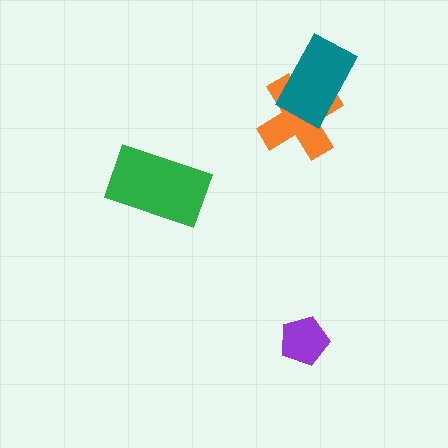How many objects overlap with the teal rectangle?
1 object overlaps with the teal rectangle.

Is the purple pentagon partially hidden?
No, no other shape covers it.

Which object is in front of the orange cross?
The teal rectangle is in front of the orange cross.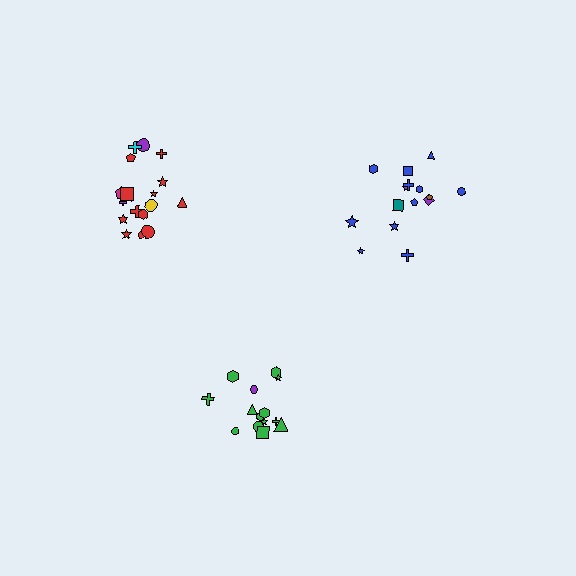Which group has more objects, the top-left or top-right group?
The top-left group.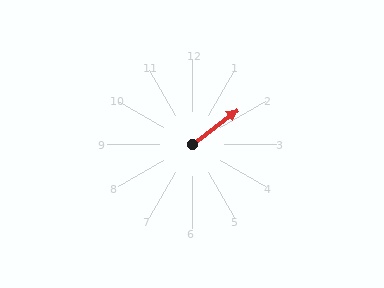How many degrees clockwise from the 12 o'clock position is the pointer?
Approximately 53 degrees.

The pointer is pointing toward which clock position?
Roughly 2 o'clock.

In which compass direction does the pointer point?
Northeast.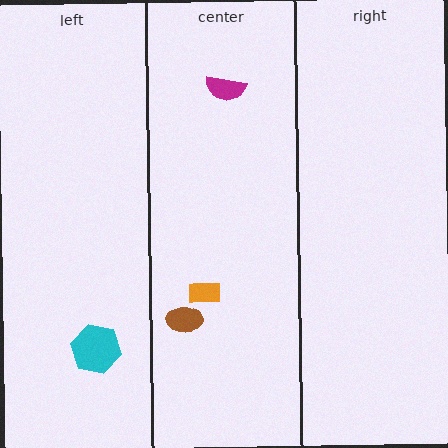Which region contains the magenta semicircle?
The center region.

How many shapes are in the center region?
3.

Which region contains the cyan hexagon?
The left region.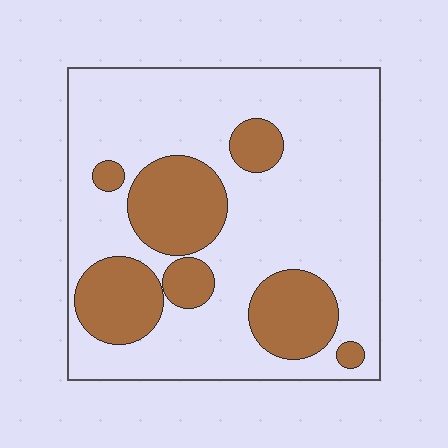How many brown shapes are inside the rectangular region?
7.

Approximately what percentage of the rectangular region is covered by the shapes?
Approximately 25%.